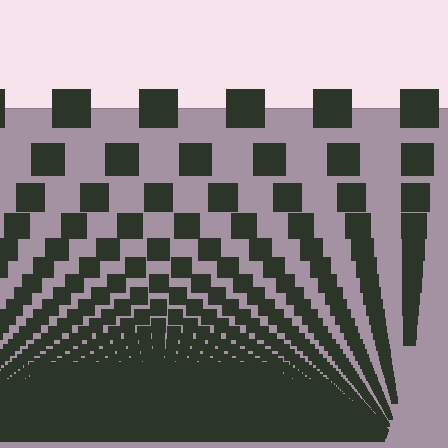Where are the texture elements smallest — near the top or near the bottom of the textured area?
Near the bottom.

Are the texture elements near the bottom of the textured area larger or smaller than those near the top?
Smaller. The gradient is inverted — elements near the bottom are smaller and denser.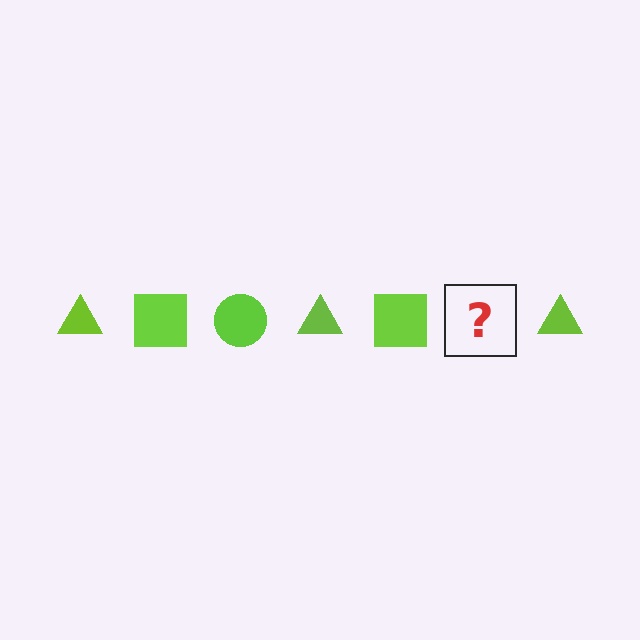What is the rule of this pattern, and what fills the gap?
The rule is that the pattern cycles through triangle, square, circle shapes in lime. The gap should be filled with a lime circle.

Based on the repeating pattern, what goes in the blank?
The blank should be a lime circle.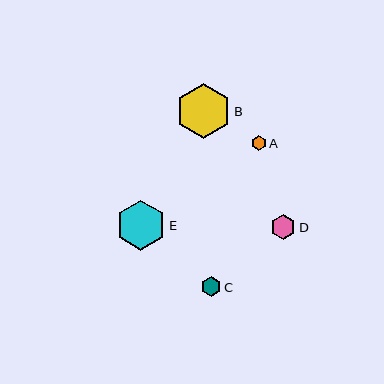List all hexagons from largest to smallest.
From largest to smallest: B, E, D, C, A.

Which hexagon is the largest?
Hexagon B is the largest with a size of approximately 55 pixels.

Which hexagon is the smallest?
Hexagon A is the smallest with a size of approximately 15 pixels.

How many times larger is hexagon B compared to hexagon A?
Hexagon B is approximately 3.6 times the size of hexagon A.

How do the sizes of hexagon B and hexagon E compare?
Hexagon B and hexagon E are approximately the same size.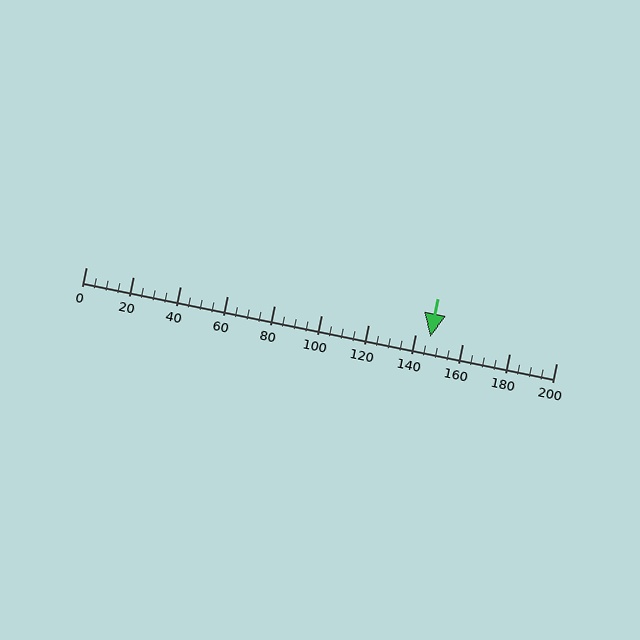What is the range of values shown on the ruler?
The ruler shows values from 0 to 200.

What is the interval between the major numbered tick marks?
The major tick marks are spaced 20 units apart.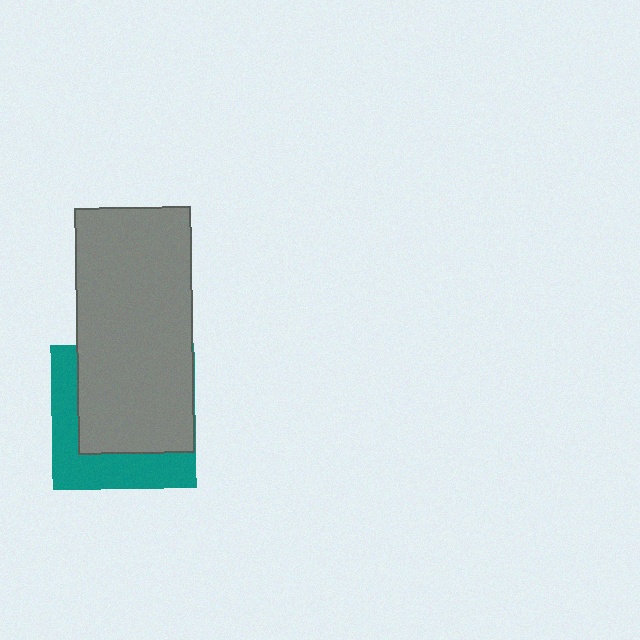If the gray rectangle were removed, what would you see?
You would see the complete teal square.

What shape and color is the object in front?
The object in front is a gray rectangle.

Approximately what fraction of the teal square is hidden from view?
Roughly 63% of the teal square is hidden behind the gray rectangle.